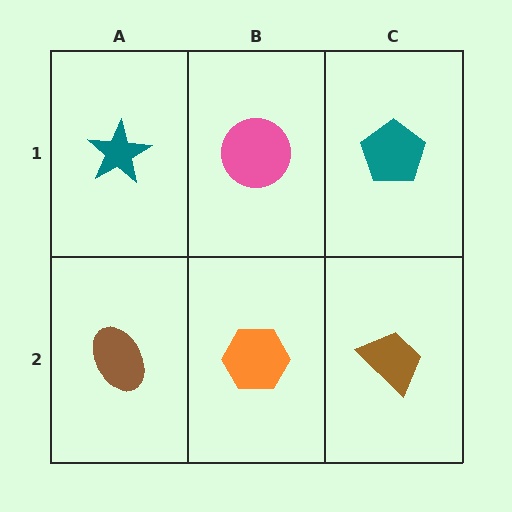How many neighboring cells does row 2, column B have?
3.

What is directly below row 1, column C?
A brown trapezoid.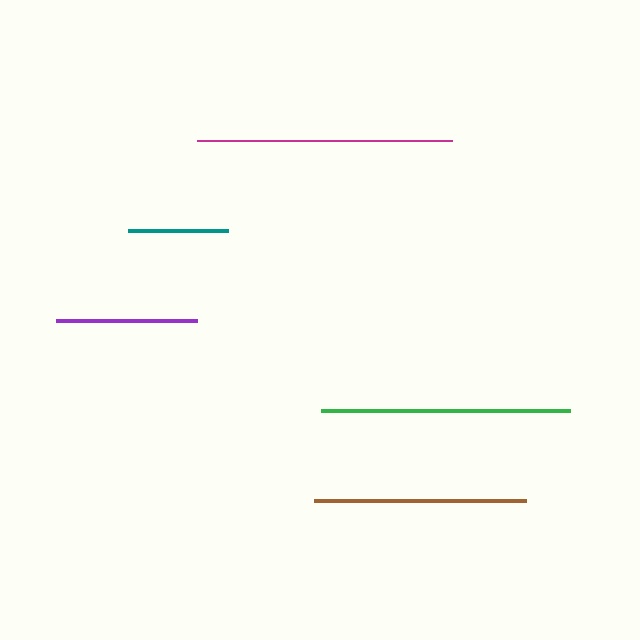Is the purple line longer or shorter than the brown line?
The brown line is longer than the purple line.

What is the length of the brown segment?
The brown segment is approximately 212 pixels long.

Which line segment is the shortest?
The teal line is the shortest at approximately 100 pixels.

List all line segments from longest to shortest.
From longest to shortest: magenta, green, brown, purple, teal.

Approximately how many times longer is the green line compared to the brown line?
The green line is approximately 1.2 times the length of the brown line.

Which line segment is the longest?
The magenta line is the longest at approximately 255 pixels.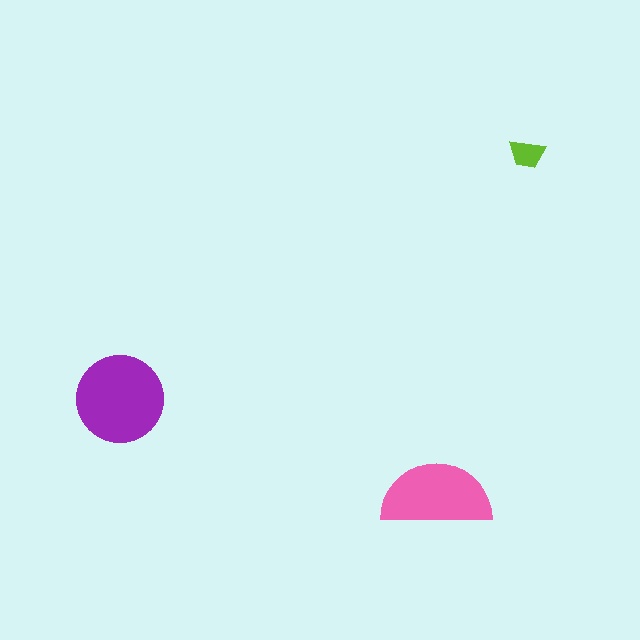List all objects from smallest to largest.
The lime trapezoid, the pink semicircle, the purple circle.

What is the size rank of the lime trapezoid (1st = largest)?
3rd.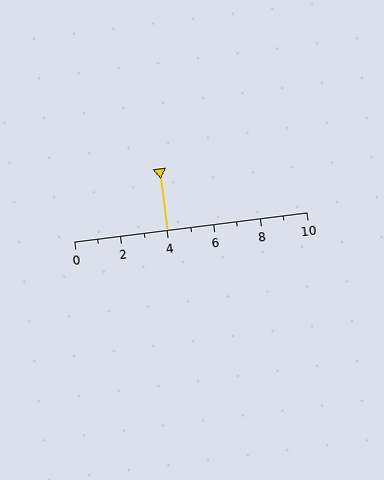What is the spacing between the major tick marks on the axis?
The major ticks are spaced 2 apart.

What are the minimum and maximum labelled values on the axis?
The axis runs from 0 to 10.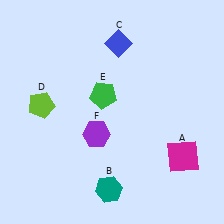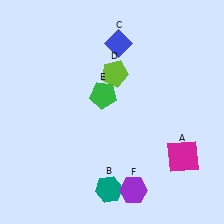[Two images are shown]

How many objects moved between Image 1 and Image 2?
2 objects moved between the two images.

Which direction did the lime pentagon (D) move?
The lime pentagon (D) moved right.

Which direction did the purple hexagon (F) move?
The purple hexagon (F) moved down.